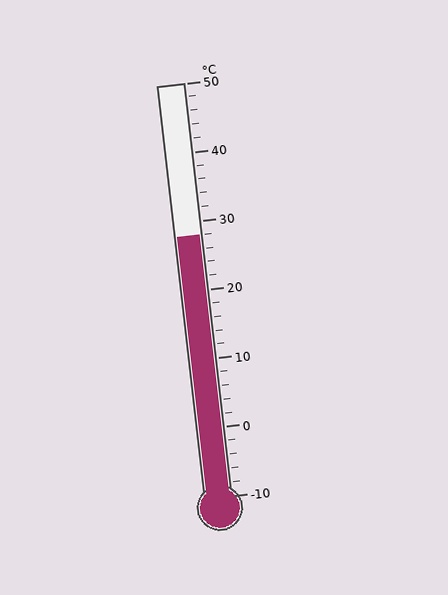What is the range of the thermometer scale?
The thermometer scale ranges from -10°C to 50°C.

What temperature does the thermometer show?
The thermometer shows approximately 28°C.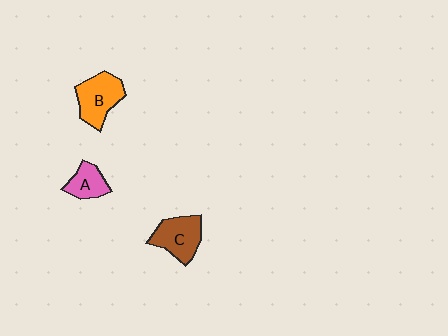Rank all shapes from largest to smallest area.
From largest to smallest: B (orange), C (brown), A (pink).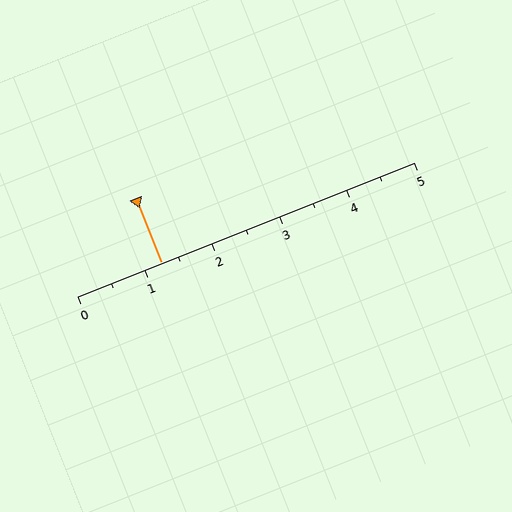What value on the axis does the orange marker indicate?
The marker indicates approximately 1.2.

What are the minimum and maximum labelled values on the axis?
The axis runs from 0 to 5.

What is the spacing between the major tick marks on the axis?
The major ticks are spaced 1 apart.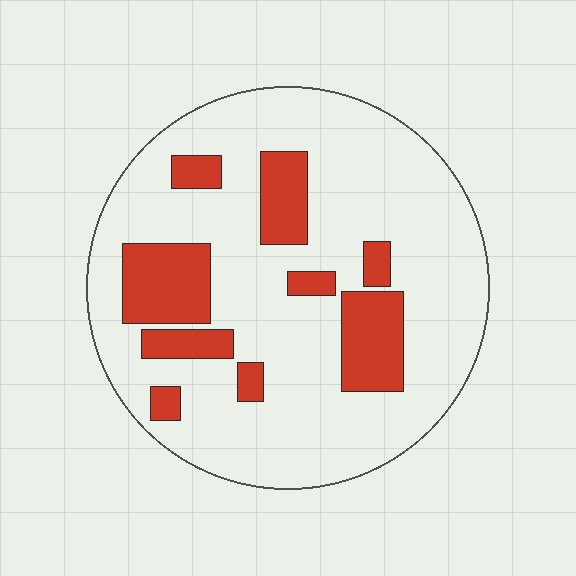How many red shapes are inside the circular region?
9.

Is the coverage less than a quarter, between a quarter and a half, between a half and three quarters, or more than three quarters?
Less than a quarter.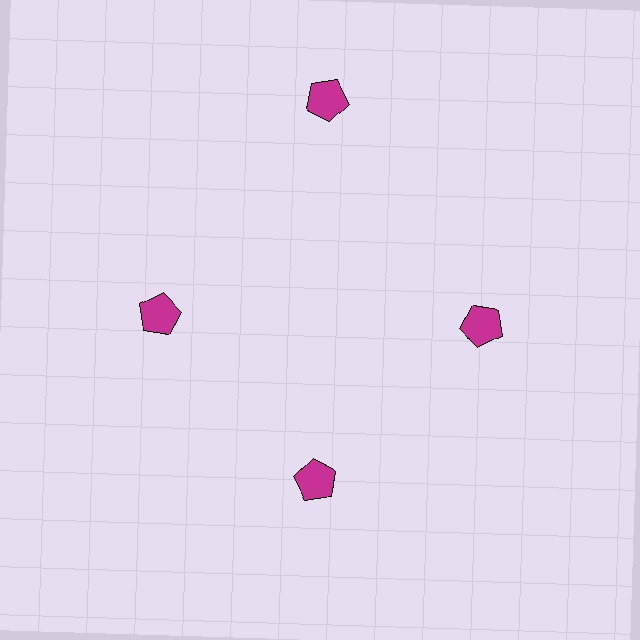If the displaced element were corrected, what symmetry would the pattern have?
It would have 4-fold rotational symmetry — the pattern would map onto itself every 90 degrees.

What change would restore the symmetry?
The symmetry would be restored by moving it inward, back onto the ring so that all 4 pentagons sit at equal angles and equal distance from the center.